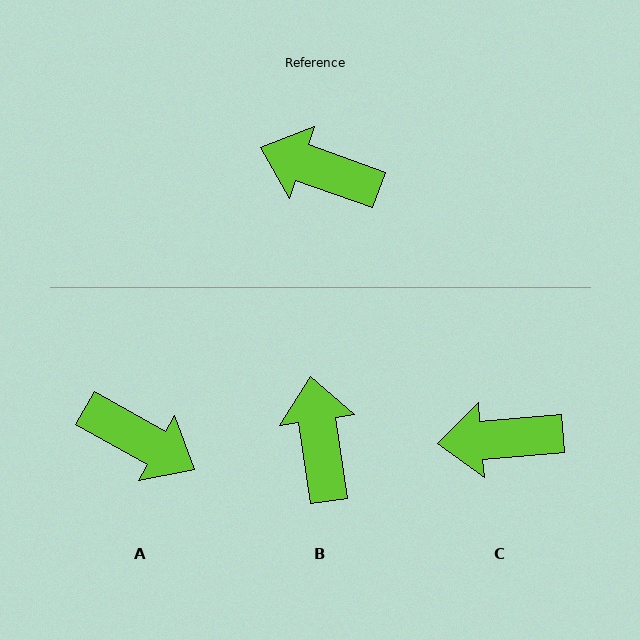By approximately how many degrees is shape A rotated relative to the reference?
Approximately 170 degrees counter-clockwise.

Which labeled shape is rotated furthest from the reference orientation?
A, about 170 degrees away.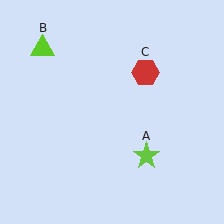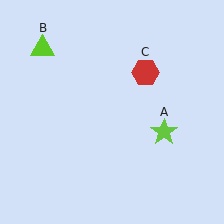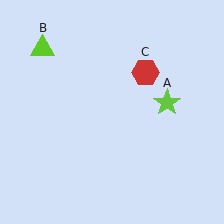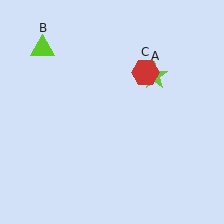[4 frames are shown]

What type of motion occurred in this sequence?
The lime star (object A) rotated counterclockwise around the center of the scene.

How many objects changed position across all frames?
1 object changed position: lime star (object A).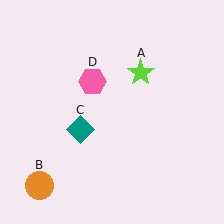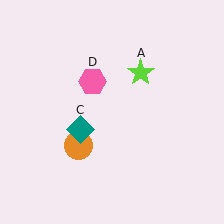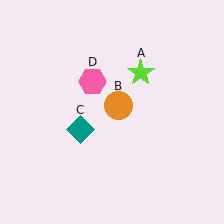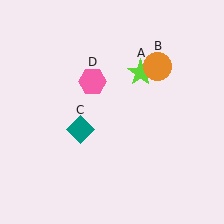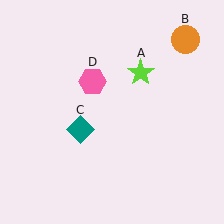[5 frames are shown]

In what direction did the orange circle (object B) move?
The orange circle (object B) moved up and to the right.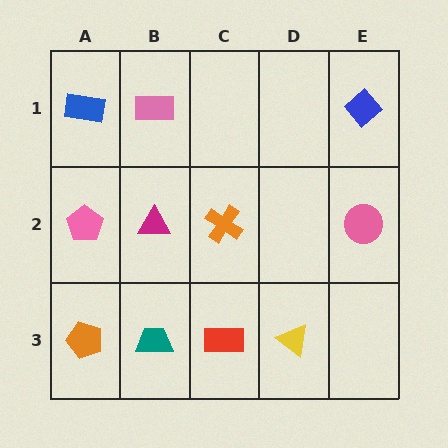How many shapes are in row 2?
4 shapes.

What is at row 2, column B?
A magenta triangle.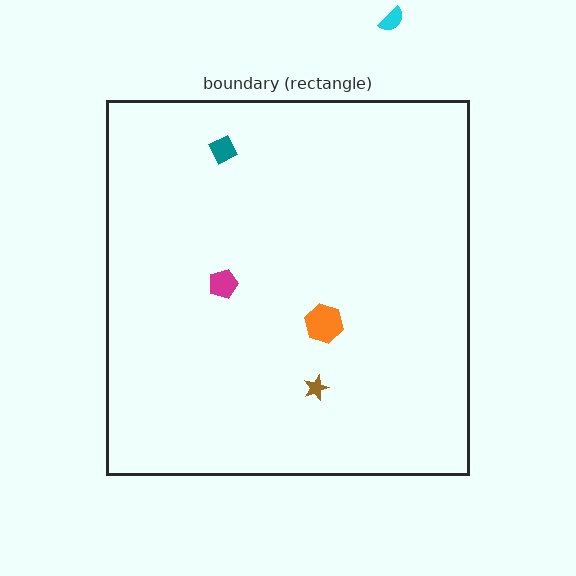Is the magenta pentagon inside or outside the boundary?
Inside.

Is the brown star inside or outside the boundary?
Inside.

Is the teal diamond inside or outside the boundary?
Inside.